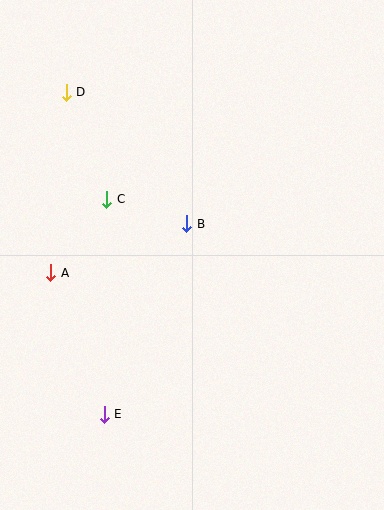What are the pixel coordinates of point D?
Point D is at (66, 92).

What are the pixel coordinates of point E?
Point E is at (104, 414).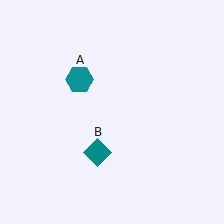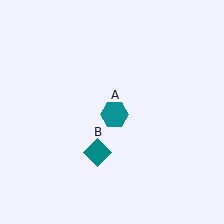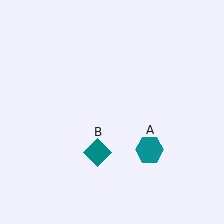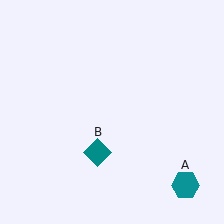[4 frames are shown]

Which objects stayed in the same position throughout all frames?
Teal diamond (object B) remained stationary.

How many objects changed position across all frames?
1 object changed position: teal hexagon (object A).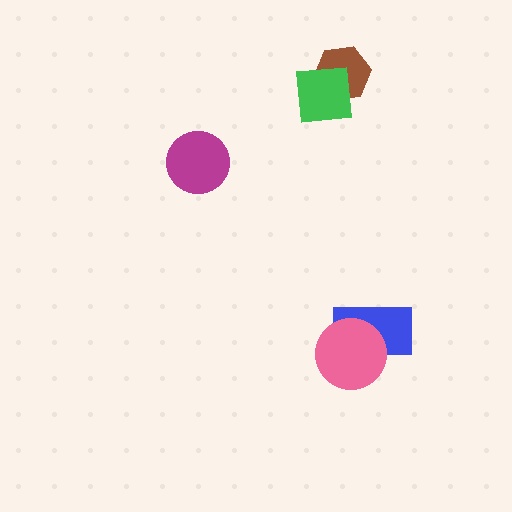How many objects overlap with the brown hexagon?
1 object overlaps with the brown hexagon.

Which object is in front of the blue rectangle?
The pink circle is in front of the blue rectangle.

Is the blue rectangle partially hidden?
Yes, it is partially covered by another shape.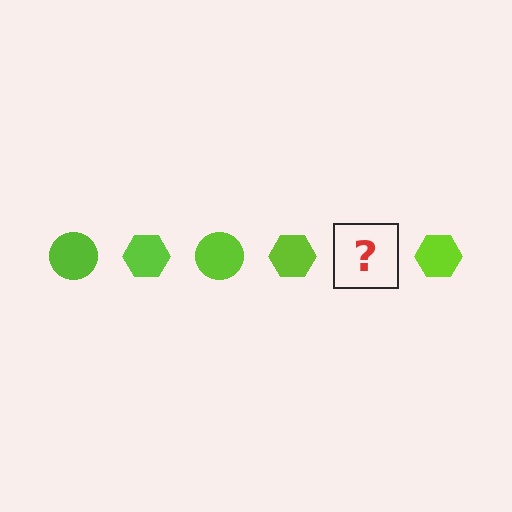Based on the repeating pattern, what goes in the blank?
The blank should be a lime circle.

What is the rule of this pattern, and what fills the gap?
The rule is that the pattern cycles through circle, hexagon shapes in lime. The gap should be filled with a lime circle.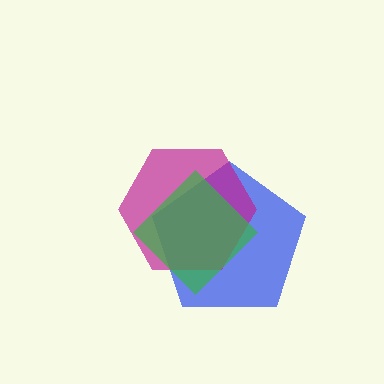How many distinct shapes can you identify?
There are 3 distinct shapes: a blue pentagon, a magenta hexagon, a green diamond.